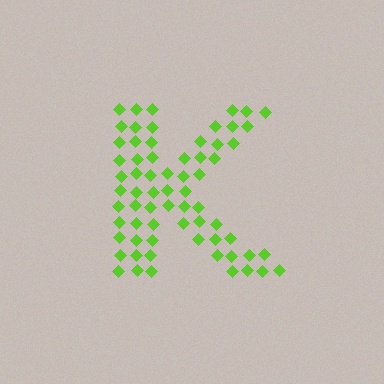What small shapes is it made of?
It is made of small diamonds.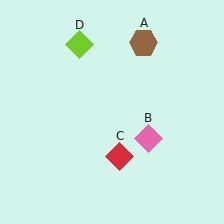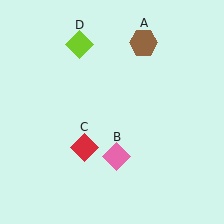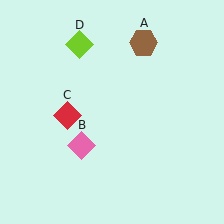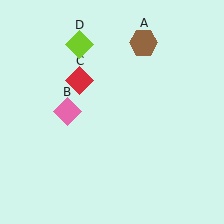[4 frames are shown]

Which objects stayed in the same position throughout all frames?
Brown hexagon (object A) and lime diamond (object D) remained stationary.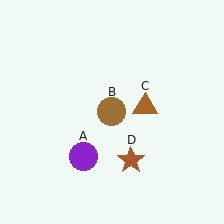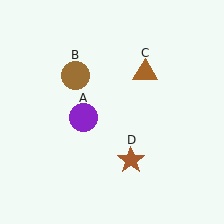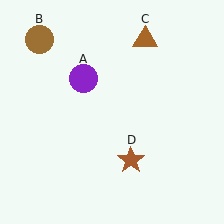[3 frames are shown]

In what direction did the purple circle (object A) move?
The purple circle (object A) moved up.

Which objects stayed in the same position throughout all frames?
Brown star (object D) remained stationary.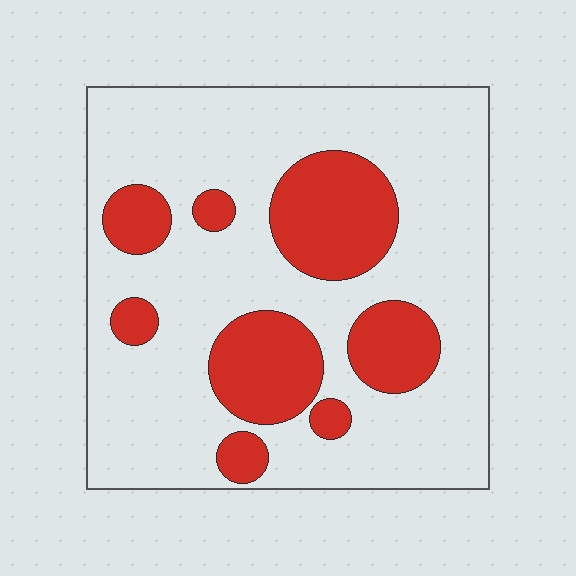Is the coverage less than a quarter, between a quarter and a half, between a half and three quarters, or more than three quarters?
Between a quarter and a half.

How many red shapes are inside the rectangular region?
8.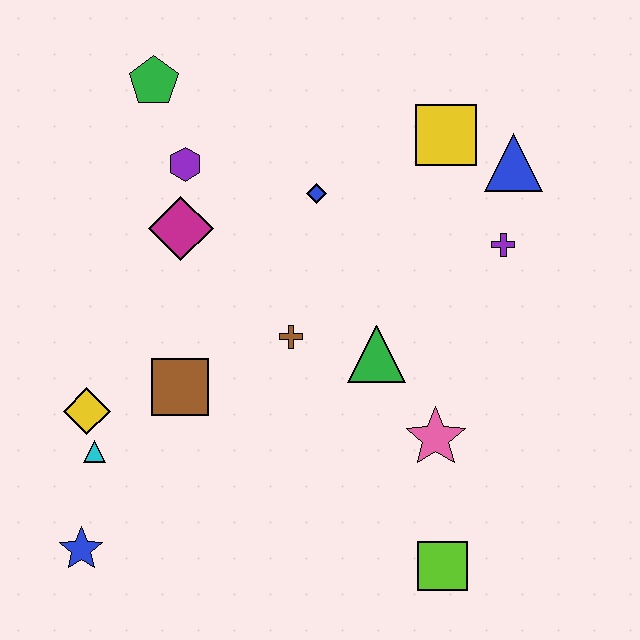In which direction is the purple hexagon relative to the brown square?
The purple hexagon is above the brown square.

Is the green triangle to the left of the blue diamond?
No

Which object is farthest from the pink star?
The green pentagon is farthest from the pink star.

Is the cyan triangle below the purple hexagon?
Yes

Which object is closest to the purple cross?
The blue triangle is closest to the purple cross.